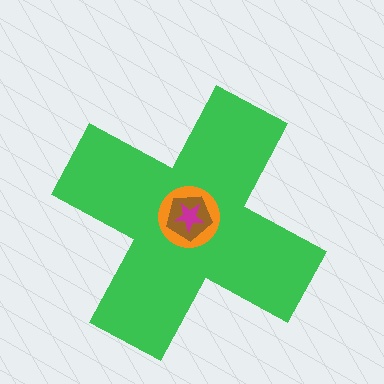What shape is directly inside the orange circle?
The brown pentagon.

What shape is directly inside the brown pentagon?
The magenta star.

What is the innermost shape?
The magenta star.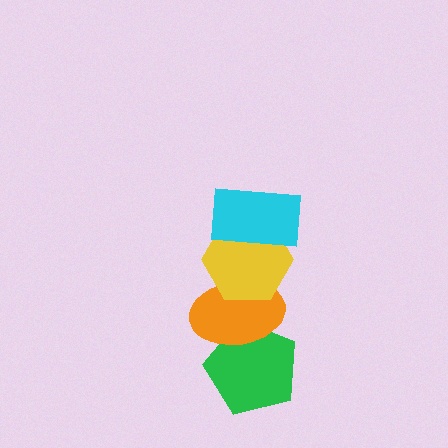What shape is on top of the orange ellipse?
The yellow hexagon is on top of the orange ellipse.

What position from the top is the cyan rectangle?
The cyan rectangle is 1st from the top.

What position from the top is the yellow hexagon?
The yellow hexagon is 2nd from the top.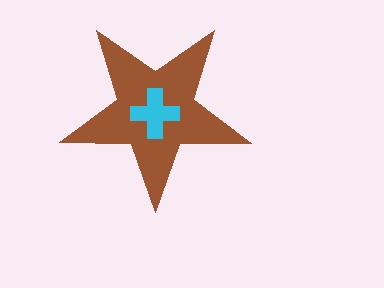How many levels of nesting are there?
2.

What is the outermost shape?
The brown star.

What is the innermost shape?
The cyan cross.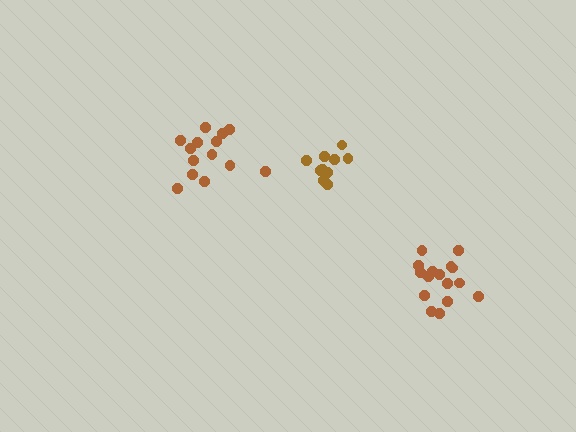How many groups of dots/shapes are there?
There are 3 groups.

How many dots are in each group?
Group 1: 14 dots, Group 2: 16 dots, Group 3: 10 dots (40 total).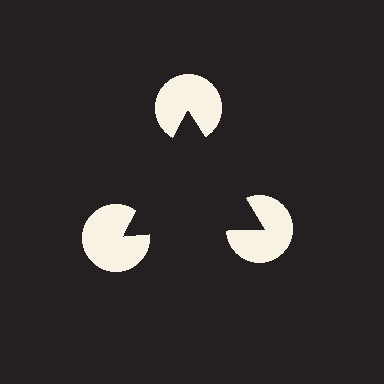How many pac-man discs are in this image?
There are 3 — one at each vertex of the illusory triangle.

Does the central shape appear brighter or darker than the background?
It typically appears slightly darker than the background, even though no actual brightness change is drawn.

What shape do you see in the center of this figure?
An illusory triangle — its edges are inferred from the aligned wedge cuts in the pac-man discs, not physically drawn.